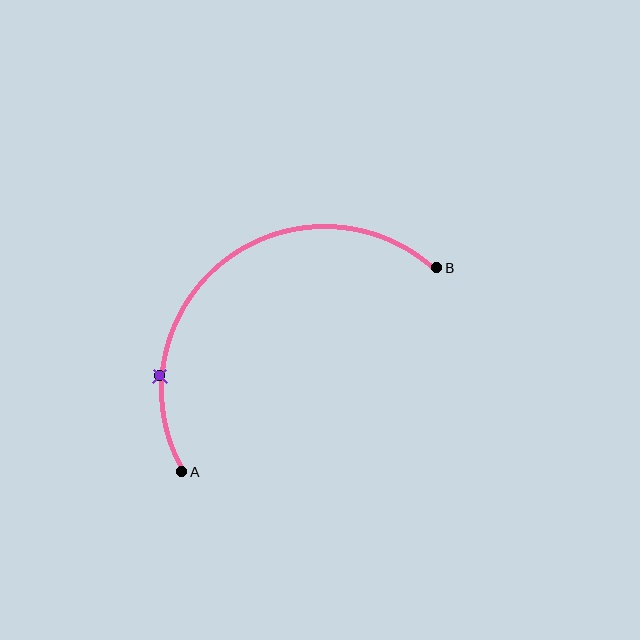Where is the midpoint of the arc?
The arc midpoint is the point on the curve farthest from the straight line joining A and B. It sits above and to the left of that line.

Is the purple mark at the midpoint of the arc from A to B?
No. The purple mark lies on the arc but is closer to endpoint A. The arc midpoint would be at the point on the curve equidistant along the arc from both A and B.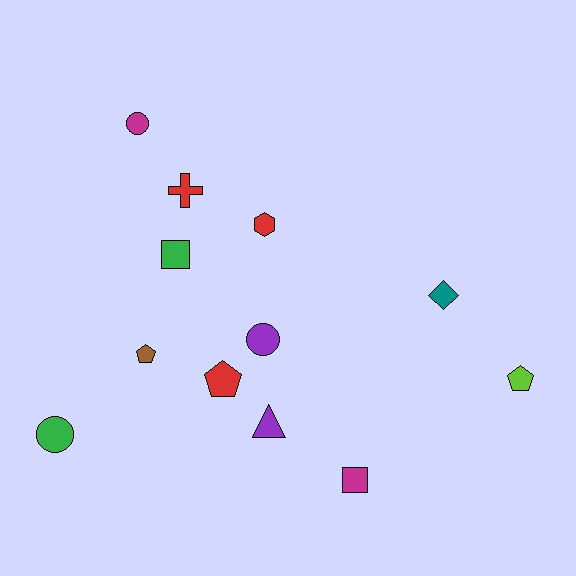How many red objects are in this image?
There are 3 red objects.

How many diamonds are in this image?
There is 1 diamond.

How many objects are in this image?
There are 12 objects.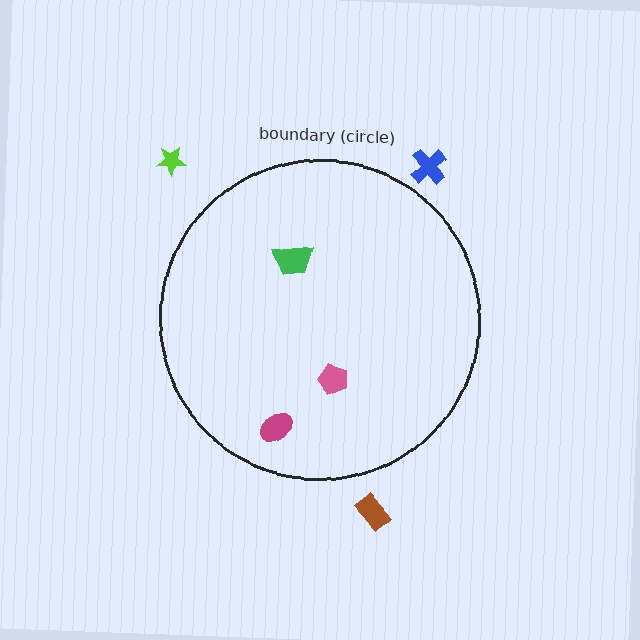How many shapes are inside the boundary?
3 inside, 3 outside.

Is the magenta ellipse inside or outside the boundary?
Inside.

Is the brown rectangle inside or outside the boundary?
Outside.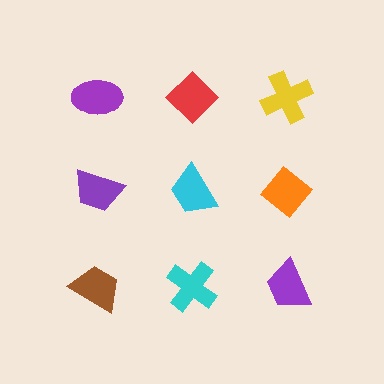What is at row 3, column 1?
A brown trapezoid.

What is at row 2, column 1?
A purple trapezoid.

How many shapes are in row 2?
3 shapes.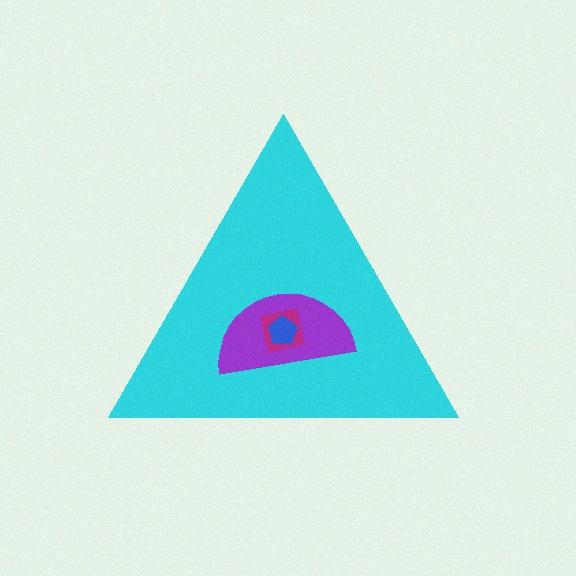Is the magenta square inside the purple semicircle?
Yes.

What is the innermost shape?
The blue pentagon.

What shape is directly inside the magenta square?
The blue pentagon.